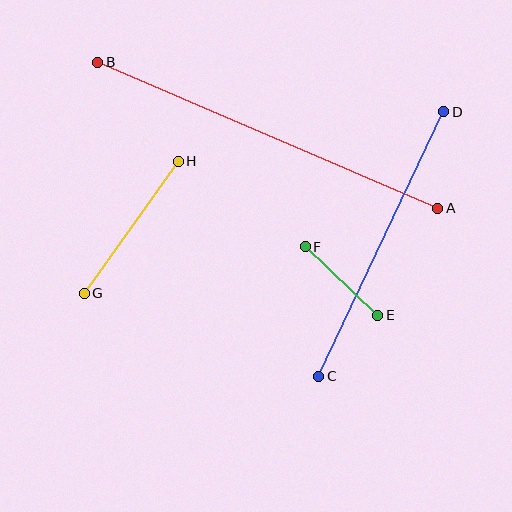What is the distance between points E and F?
The distance is approximately 100 pixels.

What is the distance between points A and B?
The distance is approximately 370 pixels.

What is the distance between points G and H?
The distance is approximately 162 pixels.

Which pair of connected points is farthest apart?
Points A and B are farthest apart.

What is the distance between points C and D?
The distance is approximately 292 pixels.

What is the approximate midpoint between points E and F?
The midpoint is at approximately (342, 281) pixels.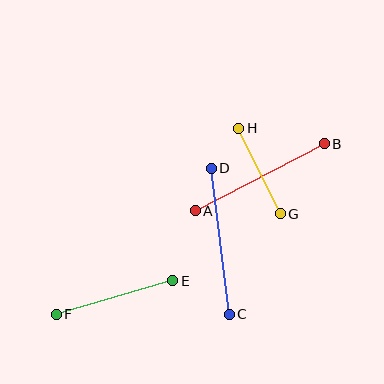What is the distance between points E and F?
The distance is approximately 121 pixels.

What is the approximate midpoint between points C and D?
The midpoint is at approximately (220, 241) pixels.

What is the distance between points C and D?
The distance is approximately 147 pixels.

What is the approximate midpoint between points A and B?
The midpoint is at approximately (260, 177) pixels.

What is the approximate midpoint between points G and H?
The midpoint is at approximately (260, 171) pixels.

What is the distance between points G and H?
The distance is approximately 95 pixels.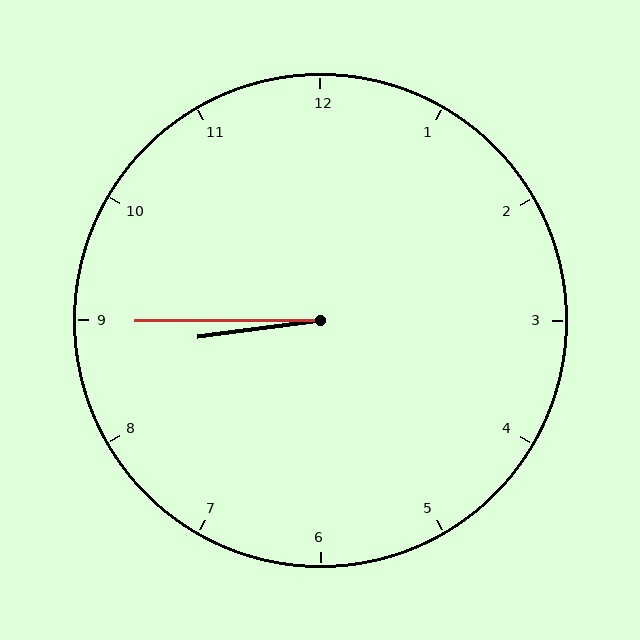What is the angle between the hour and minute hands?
Approximately 8 degrees.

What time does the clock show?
8:45.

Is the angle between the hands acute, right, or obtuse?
It is acute.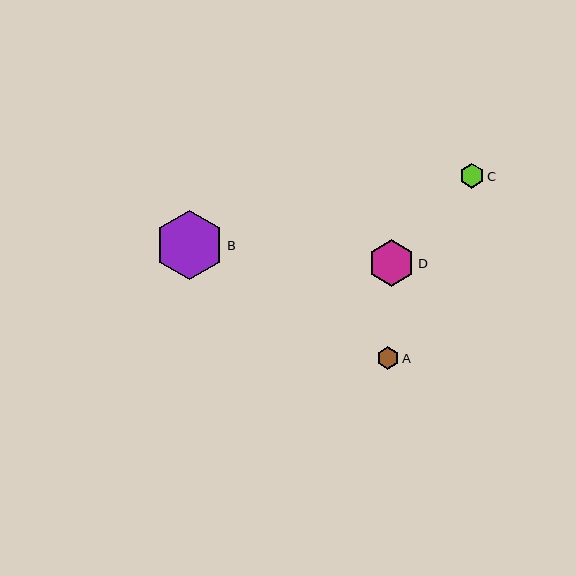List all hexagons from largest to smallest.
From largest to smallest: B, D, C, A.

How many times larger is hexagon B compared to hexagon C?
Hexagon B is approximately 2.8 times the size of hexagon C.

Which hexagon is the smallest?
Hexagon A is the smallest with a size of approximately 23 pixels.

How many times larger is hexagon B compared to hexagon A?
Hexagon B is approximately 3.1 times the size of hexagon A.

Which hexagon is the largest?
Hexagon B is the largest with a size of approximately 70 pixels.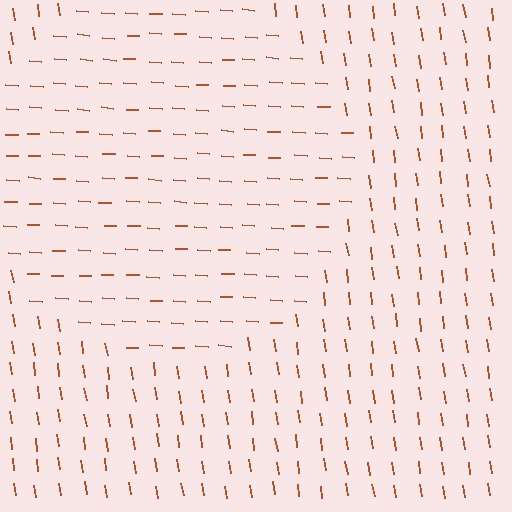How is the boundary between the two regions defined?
The boundary is defined purely by a change in line orientation (approximately 78 degrees difference). All lines are the same color and thickness.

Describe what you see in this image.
The image is filled with small brown line segments. A circle region in the image has lines oriented differently from the surrounding lines, creating a visible texture boundary.